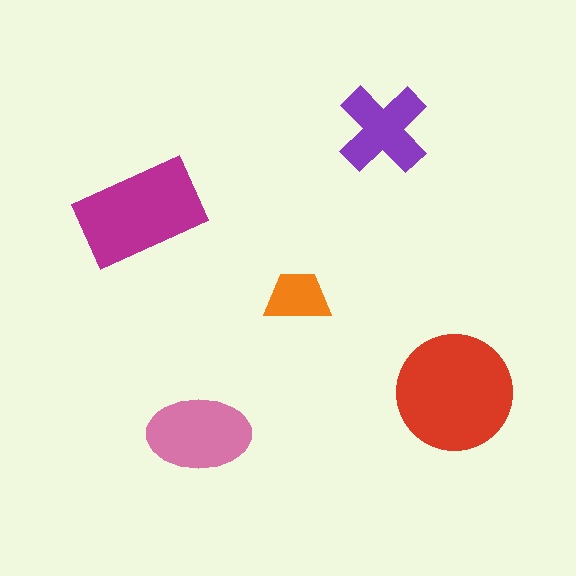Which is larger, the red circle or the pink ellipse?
The red circle.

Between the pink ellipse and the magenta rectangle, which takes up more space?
The magenta rectangle.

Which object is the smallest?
The orange trapezoid.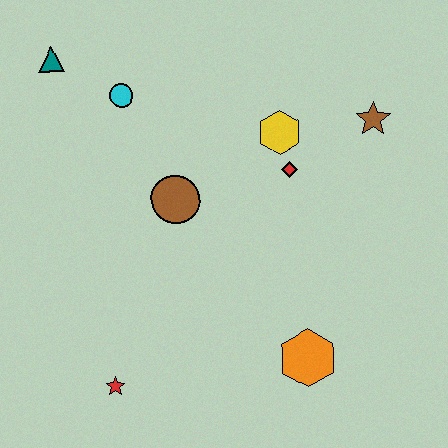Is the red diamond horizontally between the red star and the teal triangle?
No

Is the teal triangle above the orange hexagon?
Yes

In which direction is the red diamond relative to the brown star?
The red diamond is to the left of the brown star.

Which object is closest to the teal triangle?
The cyan circle is closest to the teal triangle.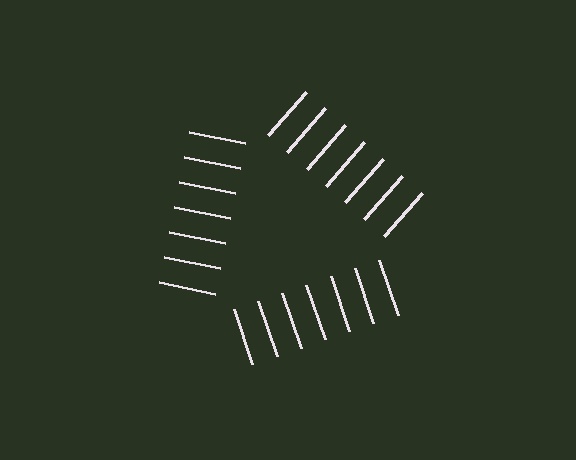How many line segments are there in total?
21 — 7 along each of the 3 edges.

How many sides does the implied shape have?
3 sides — the line-ends trace a triangle.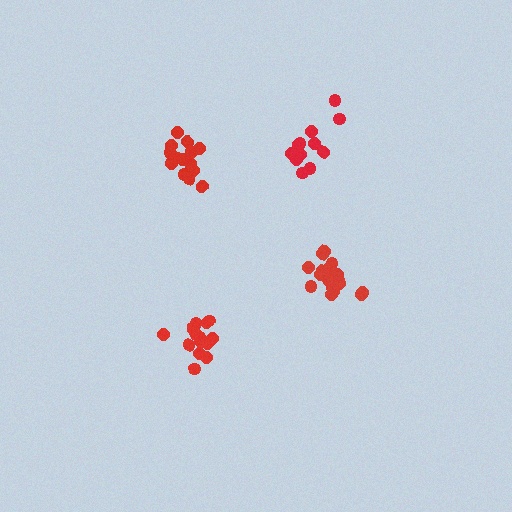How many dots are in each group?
Group 1: 12 dots, Group 2: 17 dots, Group 3: 18 dots, Group 4: 16 dots (63 total).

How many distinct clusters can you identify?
There are 4 distinct clusters.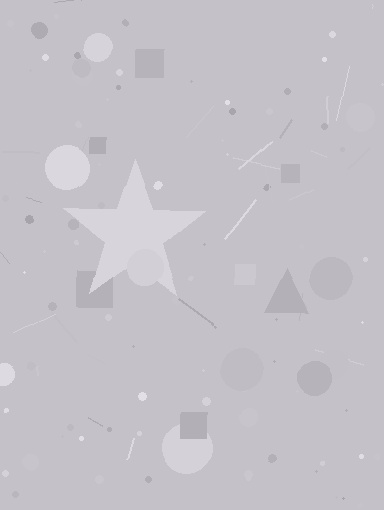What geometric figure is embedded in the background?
A star is embedded in the background.